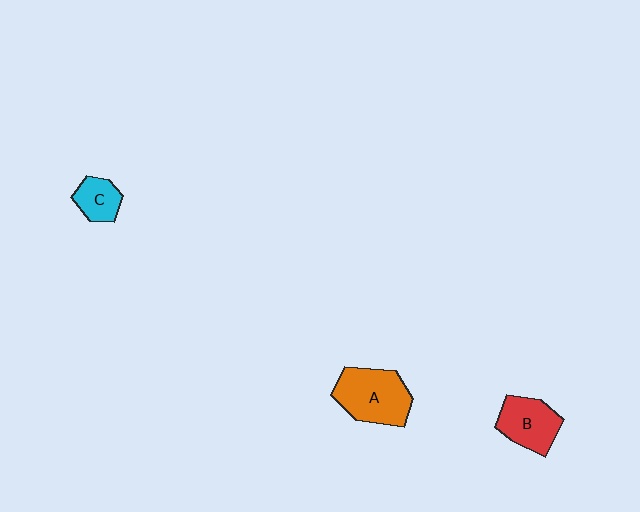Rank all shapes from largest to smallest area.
From largest to smallest: A (orange), B (red), C (cyan).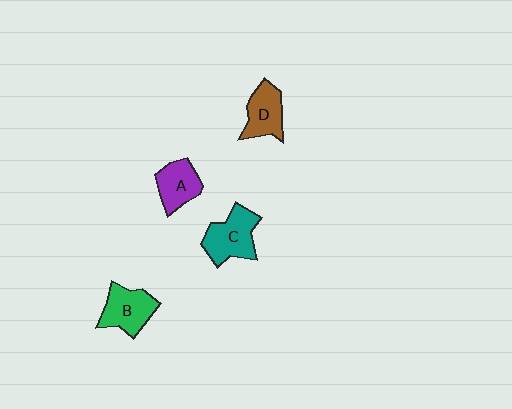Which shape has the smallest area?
Shape A (purple).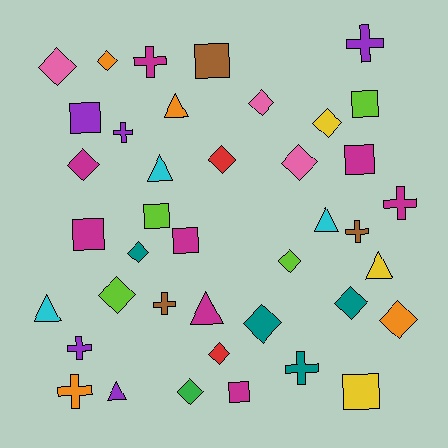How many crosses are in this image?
There are 9 crosses.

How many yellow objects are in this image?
There are 3 yellow objects.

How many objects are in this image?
There are 40 objects.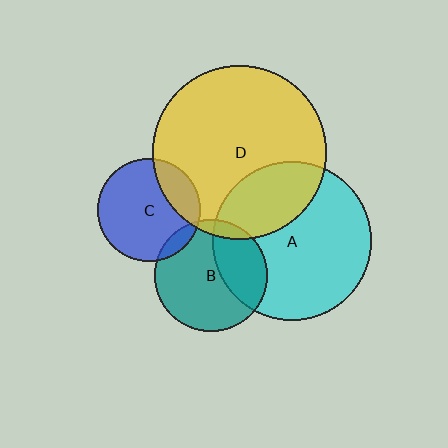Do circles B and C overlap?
Yes.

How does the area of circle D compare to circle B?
Approximately 2.4 times.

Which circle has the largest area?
Circle D (yellow).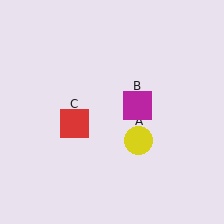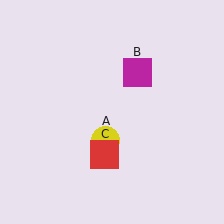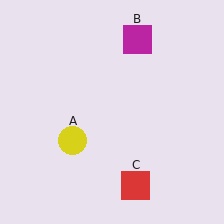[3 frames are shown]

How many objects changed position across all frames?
3 objects changed position: yellow circle (object A), magenta square (object B), red square (object C).